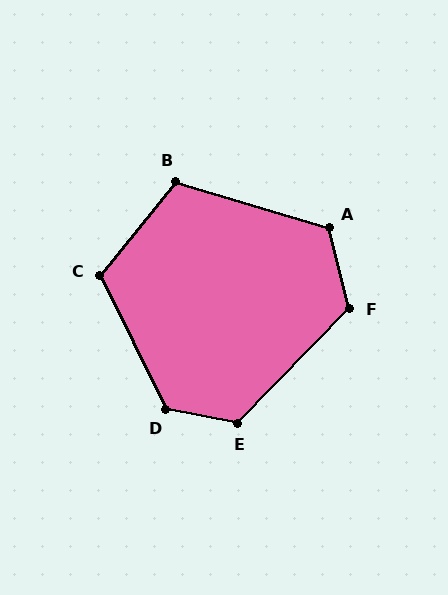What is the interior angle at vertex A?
Approximately 121 degrees (obtuse).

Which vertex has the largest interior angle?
D, at approximately 127 degrees.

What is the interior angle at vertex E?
Approximately 124 degrees (obtuse).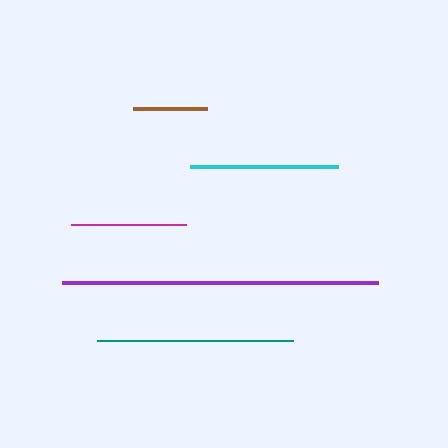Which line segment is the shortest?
The brown line is the shortest at approximately 74 pixels.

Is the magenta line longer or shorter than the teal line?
The teal line is longer than the magenta line.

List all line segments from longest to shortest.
From longest to shortest: purple, teal, cyan, magenta, brown.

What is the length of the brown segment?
The brown segment is approximately 74 pixels long.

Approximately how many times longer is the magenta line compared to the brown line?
The magenta line is approximately 1.6 times the length of the brown line.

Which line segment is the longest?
The purple line is the longest at approximately 316 pixels.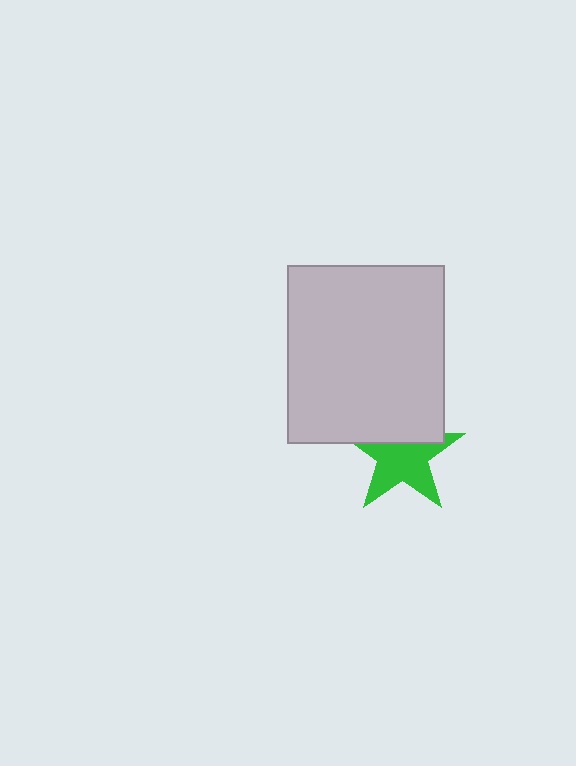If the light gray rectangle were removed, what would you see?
You would see the complete green star.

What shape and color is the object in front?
The object in front is a light gray rectangle.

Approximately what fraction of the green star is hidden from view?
Roughly 34% of the green star is hidden behind the light gray rectangle.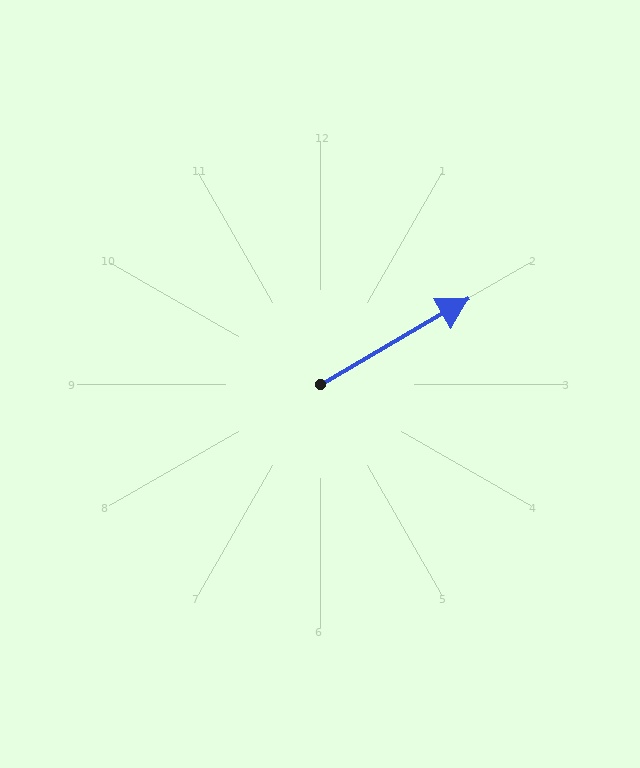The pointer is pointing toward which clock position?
Roughly 2 o'clock.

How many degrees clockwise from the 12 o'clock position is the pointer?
Approximately 60 degrees.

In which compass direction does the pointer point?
Northeast.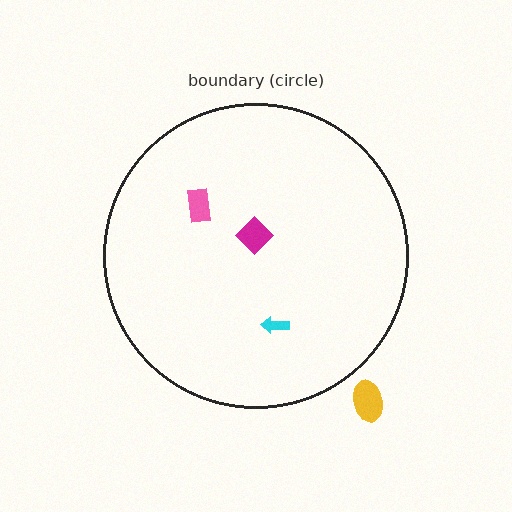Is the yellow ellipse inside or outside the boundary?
Outside.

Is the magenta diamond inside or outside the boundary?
Inside.